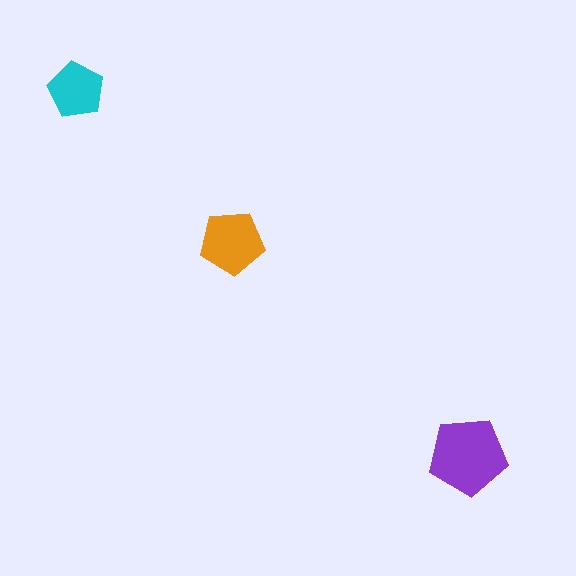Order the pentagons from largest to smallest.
the purple one, the orange one, the cyan one.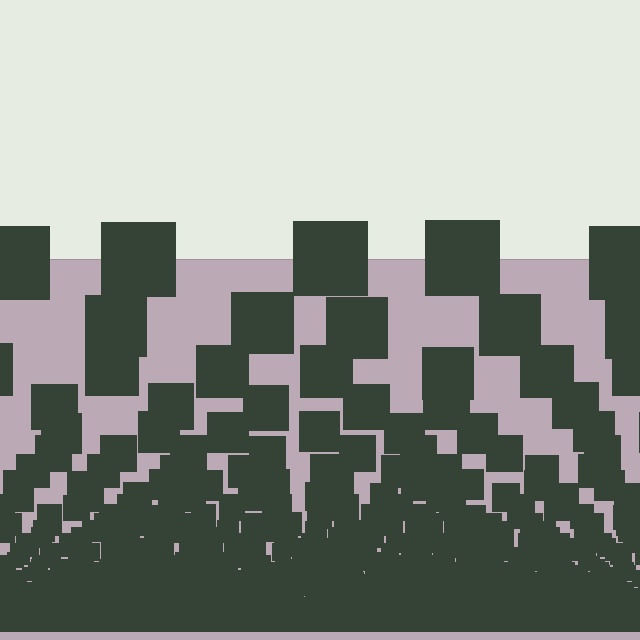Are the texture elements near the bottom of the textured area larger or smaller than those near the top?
Smaller. The gradient is inverted — elements near the bottom are smaller and denser.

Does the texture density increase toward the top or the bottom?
Density increases toward the bottom.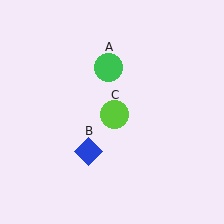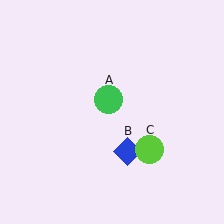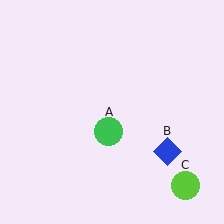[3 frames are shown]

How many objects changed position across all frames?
3 objects changed position: green circle (object A), blue diamond (object B), lime circle (object C).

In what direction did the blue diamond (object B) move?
The blue diamond (object B) moved right.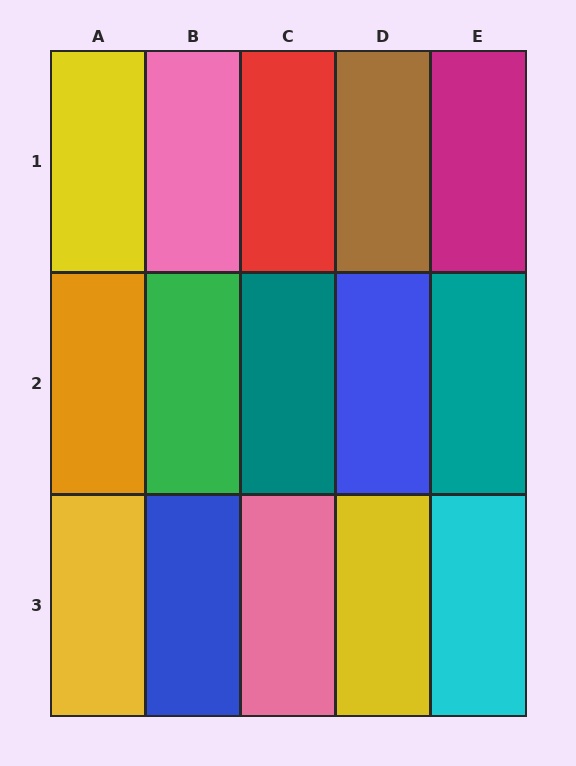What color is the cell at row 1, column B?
Pink.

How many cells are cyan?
1 cell is cyan.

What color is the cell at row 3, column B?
Blue.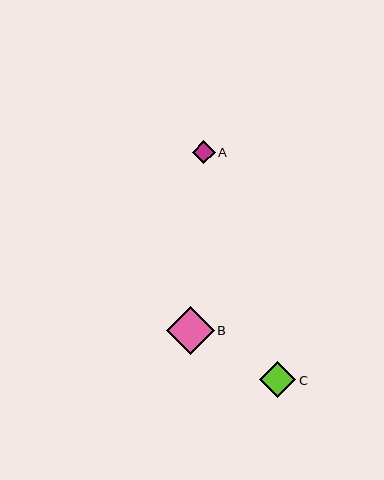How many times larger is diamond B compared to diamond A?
Diamond B is approximately 2.1 times the size of diamond A.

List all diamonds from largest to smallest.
From largest to smallest: B, C, A.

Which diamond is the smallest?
Diamond A is the smallest with a size of approximately 23 pixels.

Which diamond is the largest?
Diamond B is the largest with a size of approximately 48 pixels.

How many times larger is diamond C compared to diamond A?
Diamond C is approximately 1.6 times the size of diamond A.